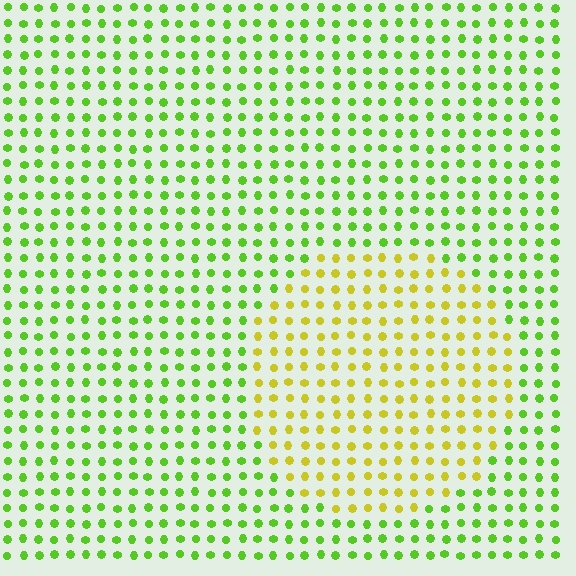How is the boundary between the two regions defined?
The boundary is defined purely by a slight shift in hue (about 43 degrees). Spacing, size, and orientation are identical on both sides.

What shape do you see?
I see a circle.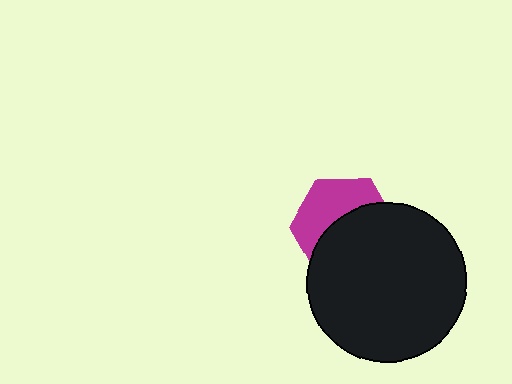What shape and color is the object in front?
The object in front is a black circle.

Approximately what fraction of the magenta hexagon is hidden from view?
Roughly 56% of the magenta hexagon is hidden behind the black circle.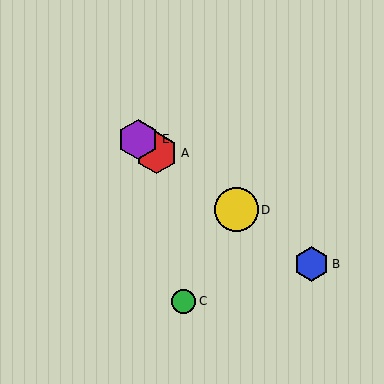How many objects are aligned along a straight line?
4 objects (A, B, D, E) are aligned along a straight line.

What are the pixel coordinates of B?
Object B is at (311, 264).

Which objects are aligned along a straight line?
Objects A, B, D, E are aligned along a straight line.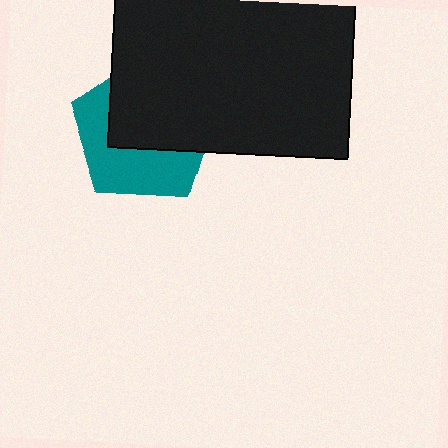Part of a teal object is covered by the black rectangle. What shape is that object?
It is a pentagon.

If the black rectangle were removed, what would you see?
You would see the complete teal pentagon.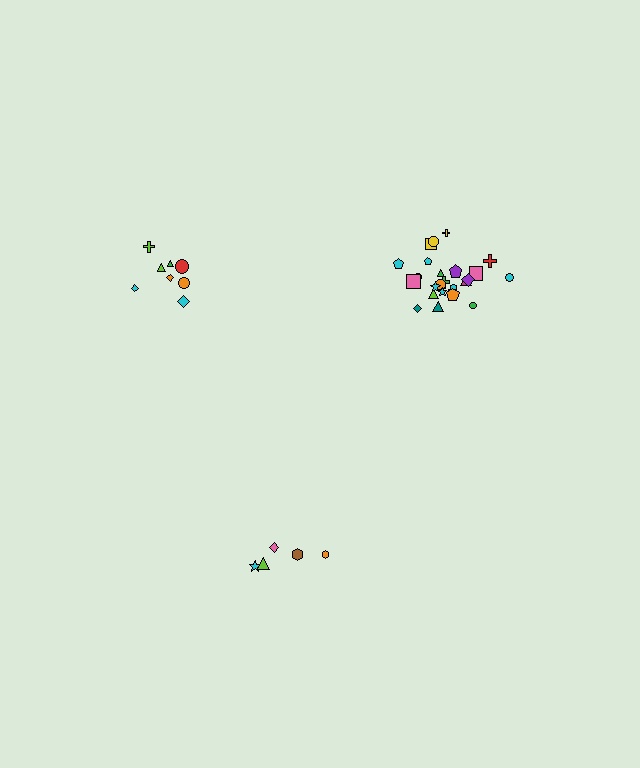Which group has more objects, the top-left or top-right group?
The top-right group.